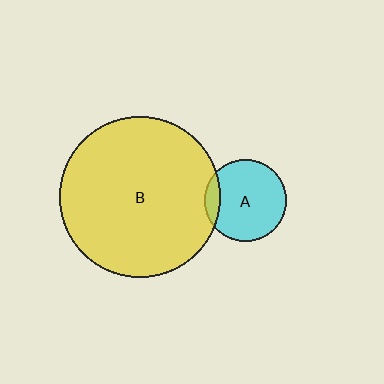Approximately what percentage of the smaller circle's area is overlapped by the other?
Approximately 10%.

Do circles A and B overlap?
Yes.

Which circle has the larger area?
Circle B (yellow).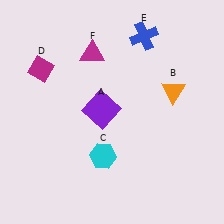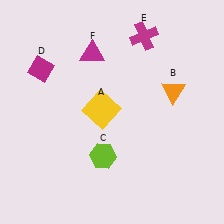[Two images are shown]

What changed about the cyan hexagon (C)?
In Image 1, C is cyan. In Image 2, it changed to lime.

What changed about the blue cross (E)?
In Image 1, E is blue. In Image 2, it changed to magenta.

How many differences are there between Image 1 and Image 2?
There are 3 differences between the two images.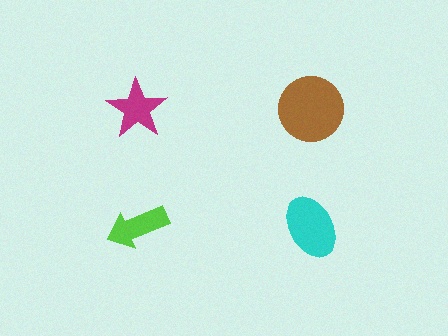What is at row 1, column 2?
A brown circle.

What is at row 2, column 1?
A lime arrow.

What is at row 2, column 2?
A cyan ellipse.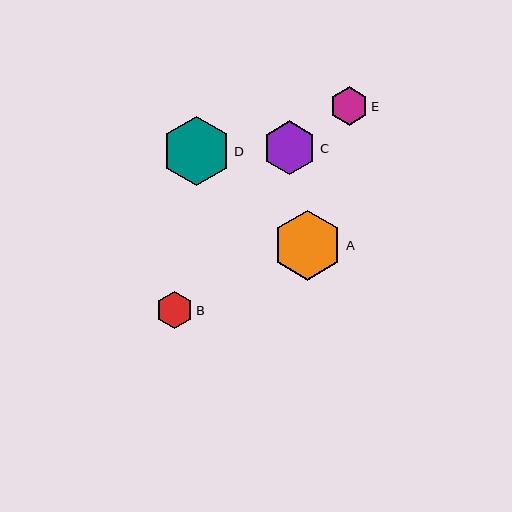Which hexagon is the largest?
Hexagon A is the largest with a size of approximately 70 pixels.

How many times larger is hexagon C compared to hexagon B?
Hexagon C is approximately 1.5 times the size of hexagon B.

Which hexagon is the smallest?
Hexagon B is the smallest with a size of approximately 37 pixels.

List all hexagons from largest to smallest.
From largest to smallest: A, D, C, E, B.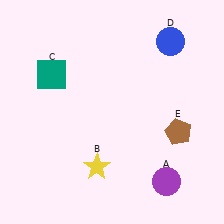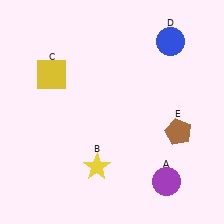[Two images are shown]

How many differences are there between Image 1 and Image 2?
There is 1 difference between the two images.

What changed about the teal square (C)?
In Image 1, C is teal. In Image 2, it changed to yellow.